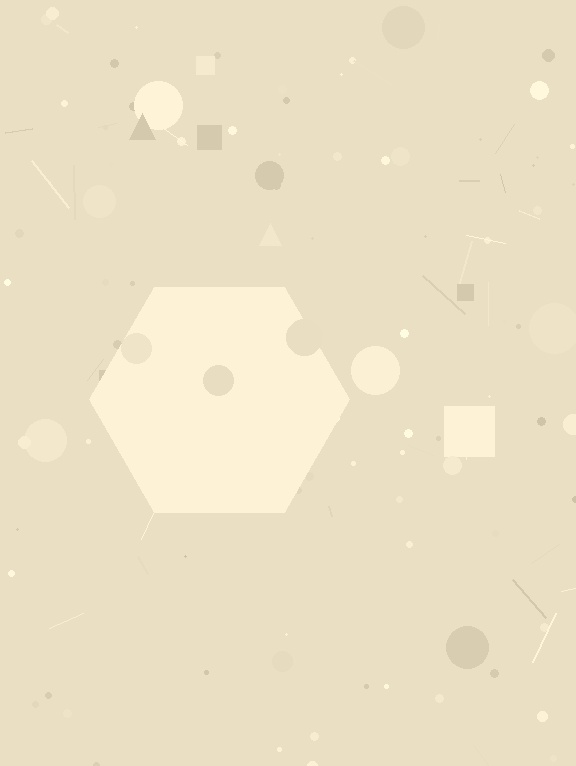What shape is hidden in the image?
A hexagon is hidden in the image.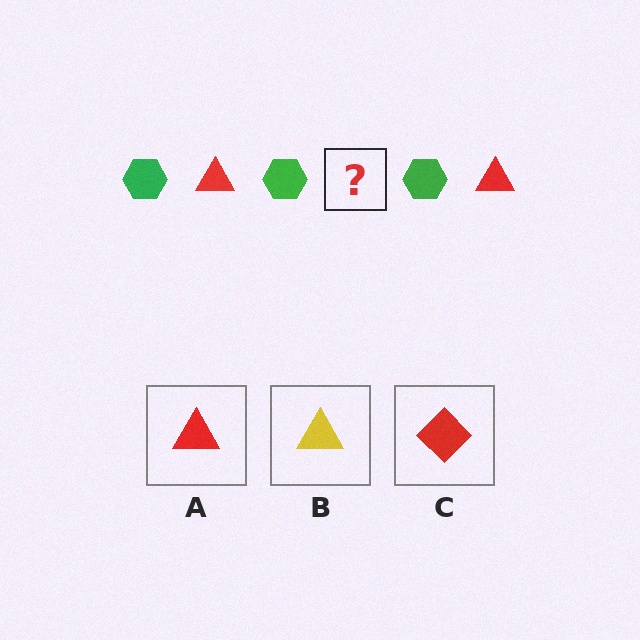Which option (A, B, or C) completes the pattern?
A.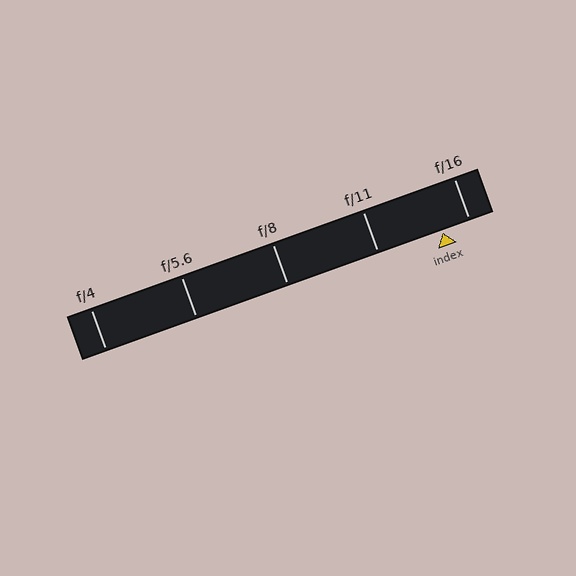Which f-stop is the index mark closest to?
The index mark is closest to f/16.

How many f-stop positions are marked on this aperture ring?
There are 5 f-stop positions marked.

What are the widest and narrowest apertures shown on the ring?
The widest aperture shown is f/4 and the narrowest is f/16.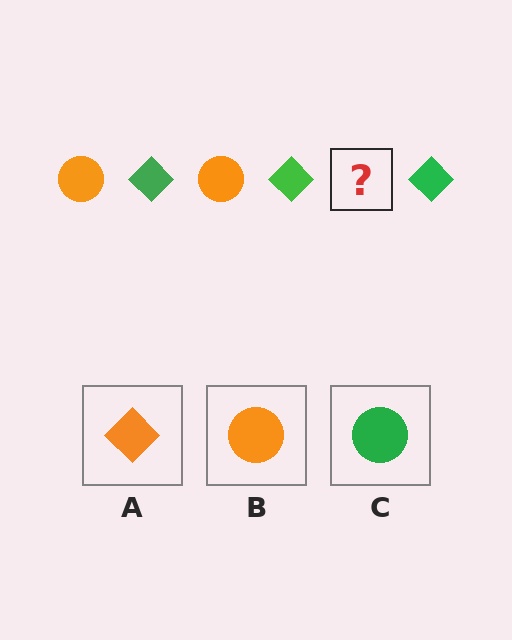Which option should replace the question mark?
Option B.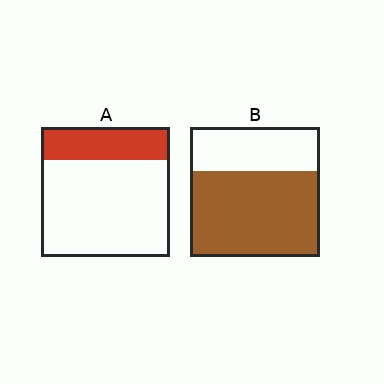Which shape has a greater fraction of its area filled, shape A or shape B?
Shape B.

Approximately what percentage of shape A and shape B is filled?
A is approximately 25% and B is approximately 65%.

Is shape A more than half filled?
No.